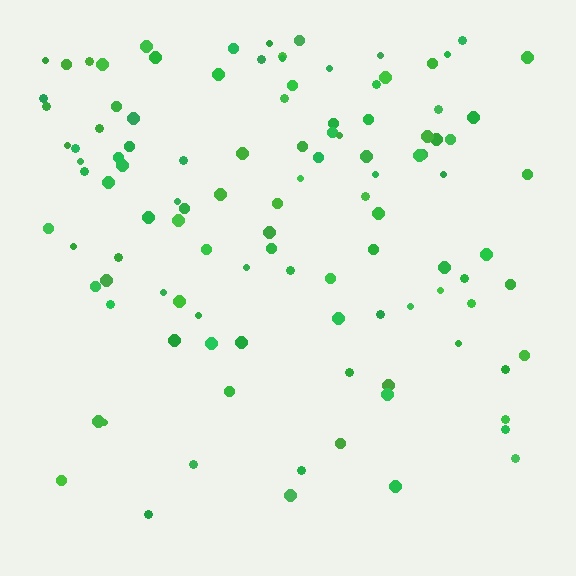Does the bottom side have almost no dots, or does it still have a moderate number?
Still a moderate number, just noticeably fewer than the top.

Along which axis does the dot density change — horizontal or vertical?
Vertical.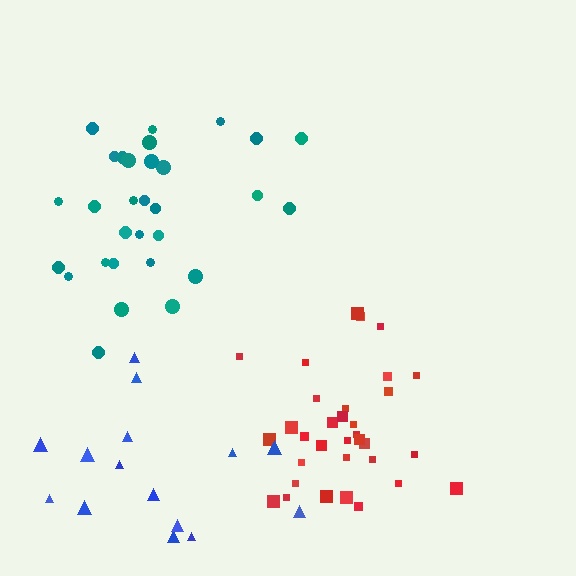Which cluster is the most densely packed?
Red.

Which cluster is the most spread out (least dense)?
Blue.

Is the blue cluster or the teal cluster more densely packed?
Teal.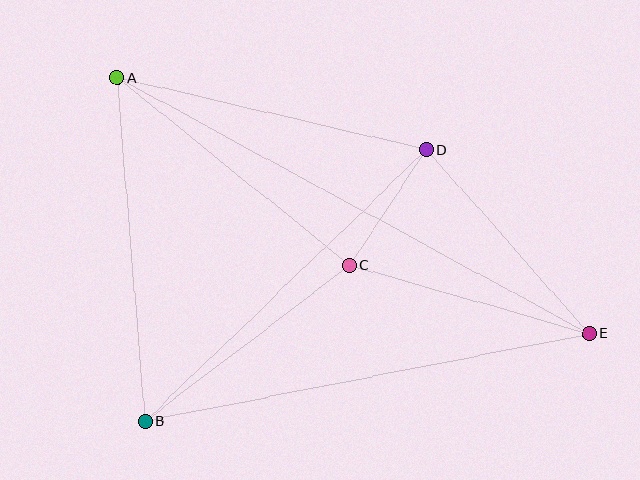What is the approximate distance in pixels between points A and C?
The distance between A and C is approximately 298 pixels.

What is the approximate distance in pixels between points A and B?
The distance between A and B is approximately 344 pixels.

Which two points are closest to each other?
Points C and D are closest to each other.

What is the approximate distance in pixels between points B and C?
The distance between B and C is approximately 257 pixels.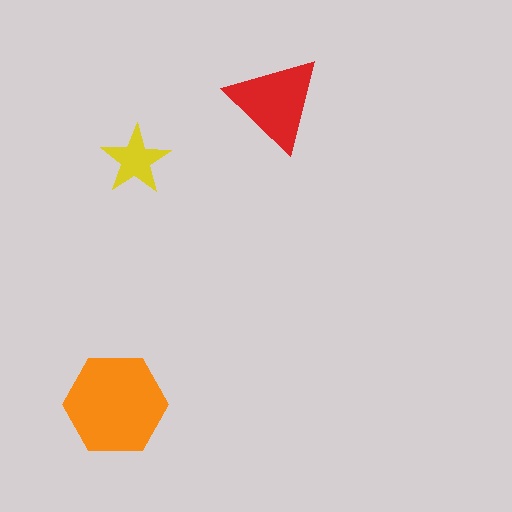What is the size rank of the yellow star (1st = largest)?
3rd.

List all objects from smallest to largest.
The yellow star, the red triangle, the orange hexagon.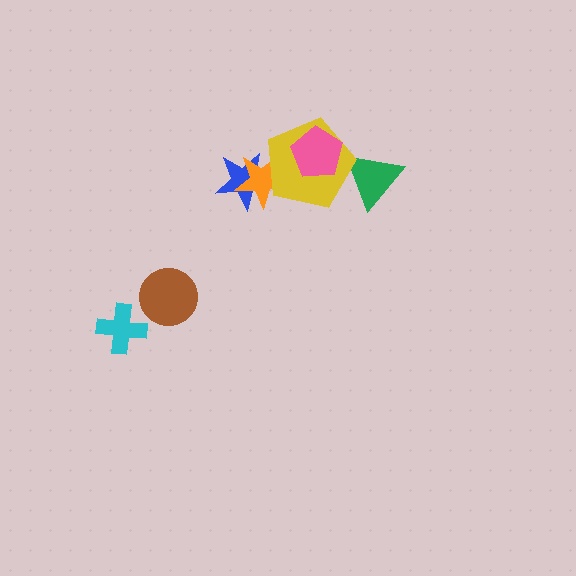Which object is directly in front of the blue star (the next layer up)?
The orange star is directly in front of the blue star.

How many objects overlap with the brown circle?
0 objects overlap with the brown circle.